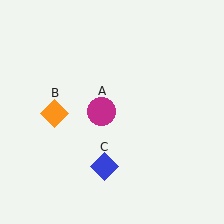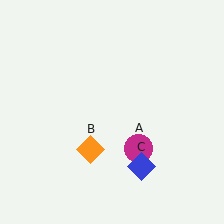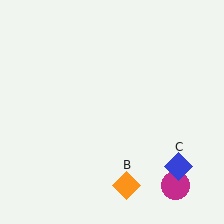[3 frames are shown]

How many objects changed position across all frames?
3 objects changed position: magenta circle (object A), orange diamond (object B), blue diamond (object C).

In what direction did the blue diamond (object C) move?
The blue diamond (object C) moved right.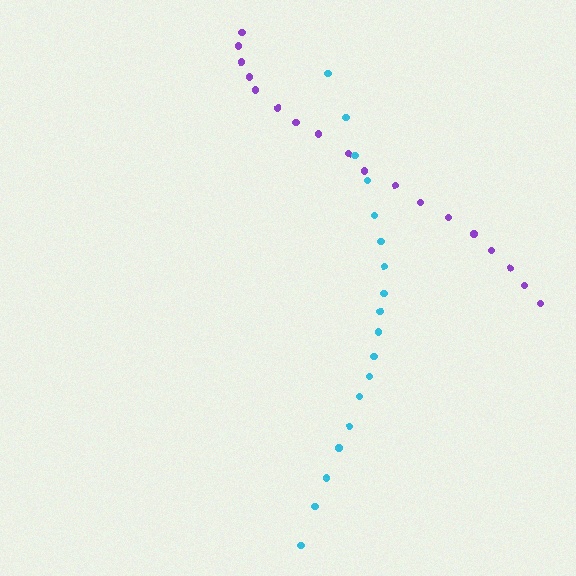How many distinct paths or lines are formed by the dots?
There are 2 distinct paths.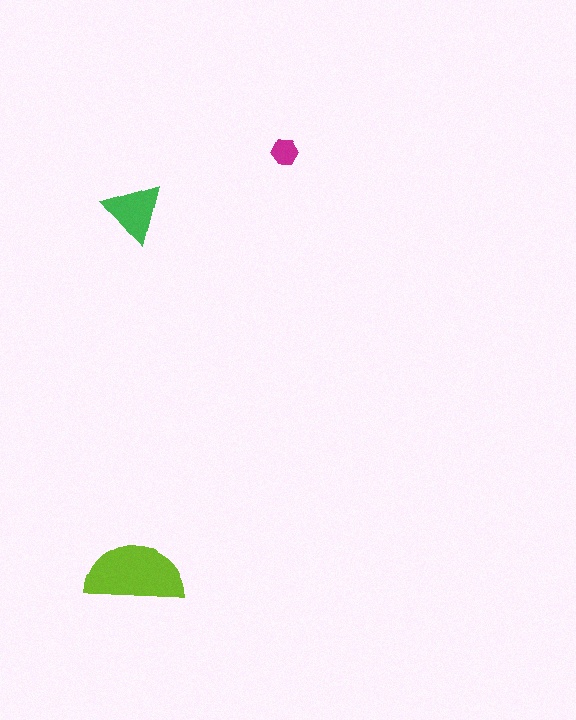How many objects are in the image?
There are 3 objects in the image.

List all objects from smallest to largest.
The magenta hexagon, the green triangle, the lime semicircle.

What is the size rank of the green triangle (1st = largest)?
2nd.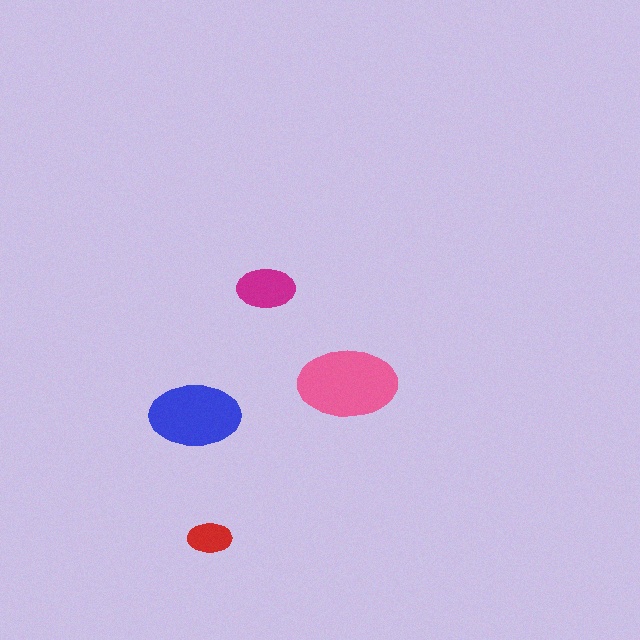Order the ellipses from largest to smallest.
the pink one, the blue one, the magenta one, the red one.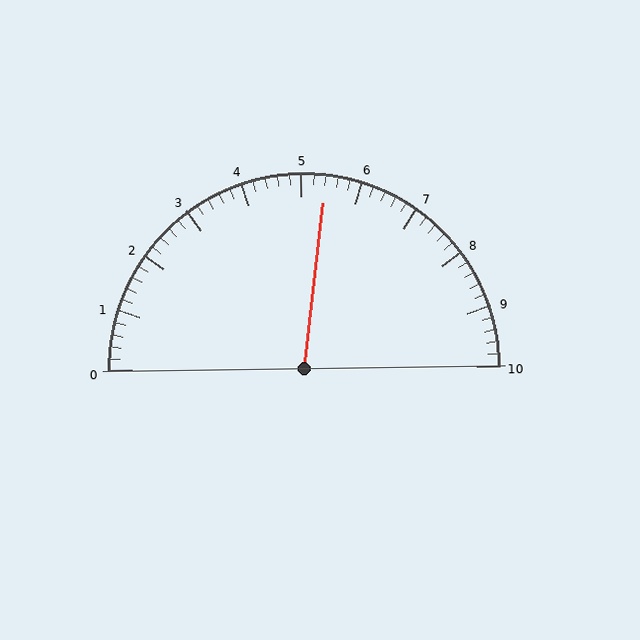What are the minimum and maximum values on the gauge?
The gauge ranges from 0 to 10.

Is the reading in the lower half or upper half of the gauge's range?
The reading is in the upper half of the range (0 to 10).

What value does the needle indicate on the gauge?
The needle indicates approximately 5.4.